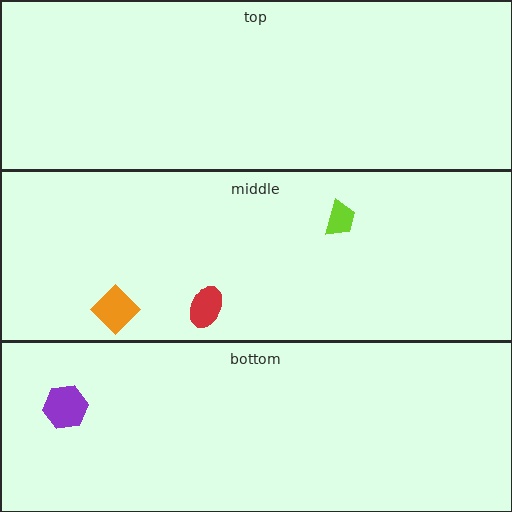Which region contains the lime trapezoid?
The middle region.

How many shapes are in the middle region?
3.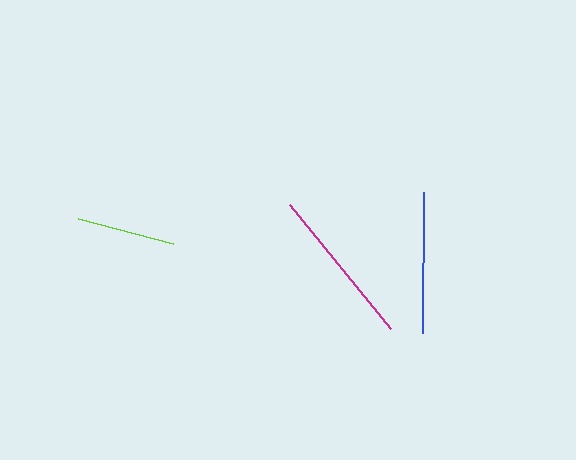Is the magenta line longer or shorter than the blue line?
The magenta line is longer than the blue line.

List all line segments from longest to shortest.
From longest to shortest: magenta, blue, lime.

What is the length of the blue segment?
The blue segment is approximately 141 pixels long.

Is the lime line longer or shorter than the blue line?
The blue line is longer than the lime line.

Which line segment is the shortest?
The lime line is the shortest at approximately 98 pixels.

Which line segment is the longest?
The magenta line is the longest at approximately 160 pixels.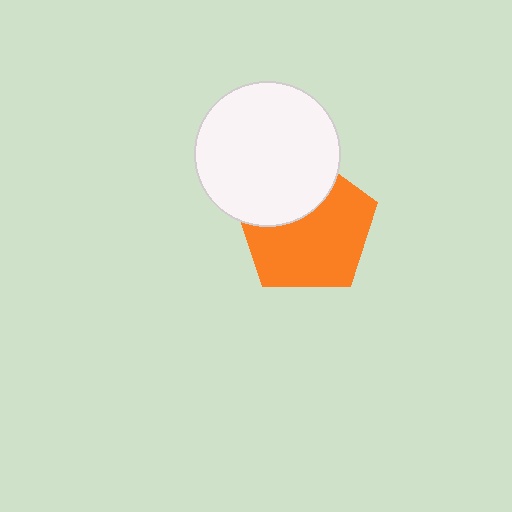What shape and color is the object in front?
The object in front is a white circle.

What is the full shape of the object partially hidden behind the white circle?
The partially hidden object is an orange pentagon.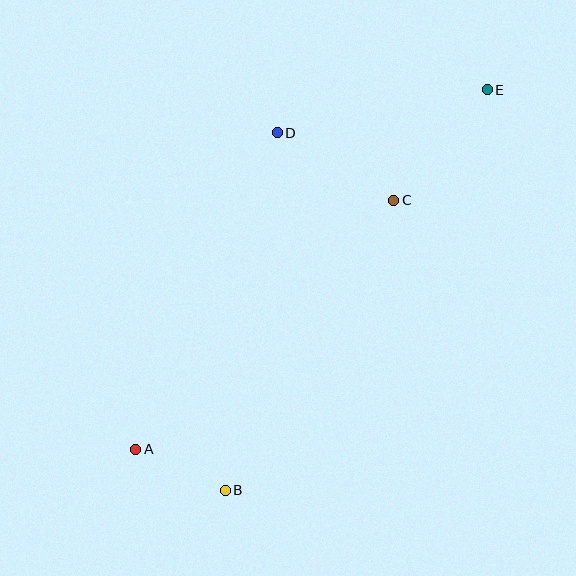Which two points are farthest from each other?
Points A and E are farthest from each other.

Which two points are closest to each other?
Points A and B are closest to each other.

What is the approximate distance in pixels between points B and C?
The distance between B and C is approximately 336 pixels.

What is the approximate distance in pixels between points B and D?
The distance between B and D is approximately 362 pixels.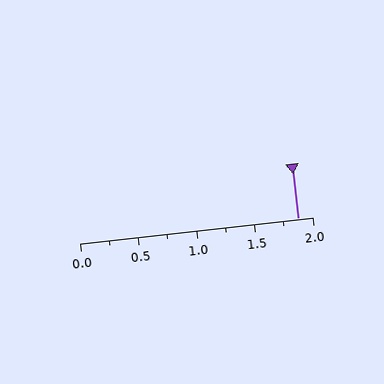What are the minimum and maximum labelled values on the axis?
The axis runs from 0.0 to 2.0.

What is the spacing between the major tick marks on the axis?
The major ticks are spaced 0.5 apart.